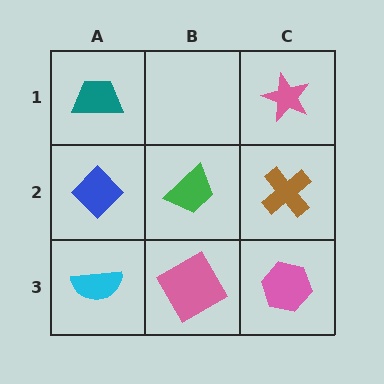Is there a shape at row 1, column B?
No, that cell is empty.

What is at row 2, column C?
A brown cross.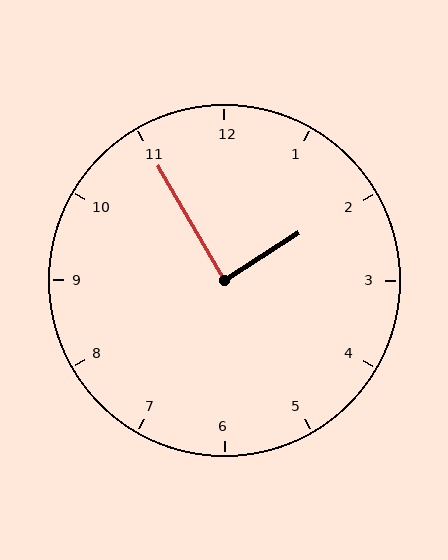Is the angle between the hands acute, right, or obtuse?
It is right.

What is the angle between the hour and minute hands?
Approximately 88 degrees.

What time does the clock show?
1:55.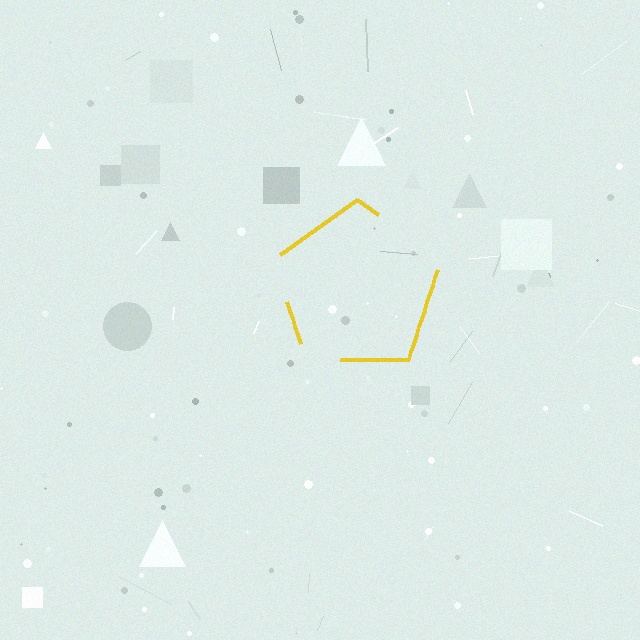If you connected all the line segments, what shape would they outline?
They would outline a pentagon.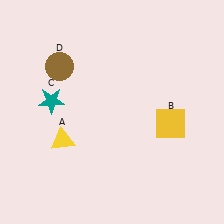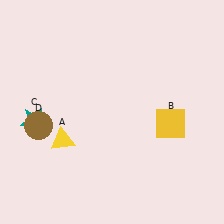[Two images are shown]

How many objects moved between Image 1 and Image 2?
2 objects moved between the two images.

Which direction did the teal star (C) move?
The teal star (C) moved down.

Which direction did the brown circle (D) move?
The brown circle (D) moved down.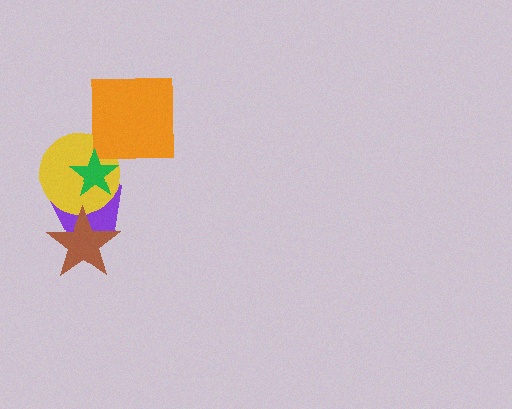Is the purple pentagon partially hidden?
Yes, it is partially covered by another shape.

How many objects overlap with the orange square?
0 objects overlap with the orange square.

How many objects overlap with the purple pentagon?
3 objects overlap with the purple pentagon.